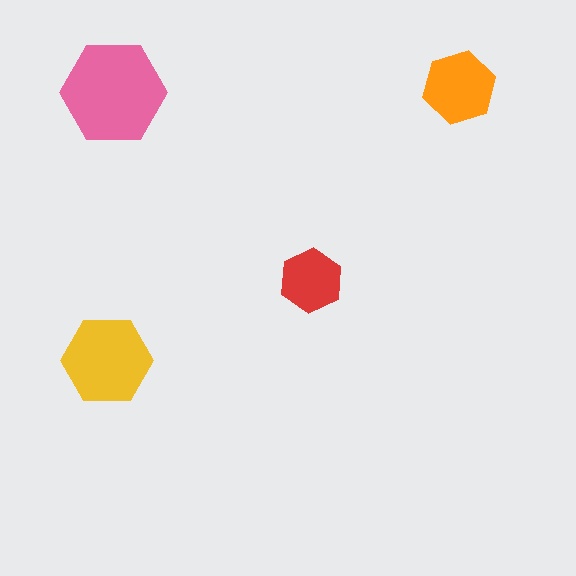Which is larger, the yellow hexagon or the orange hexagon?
The yellow one.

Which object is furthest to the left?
The yellow hexagon is leftmost.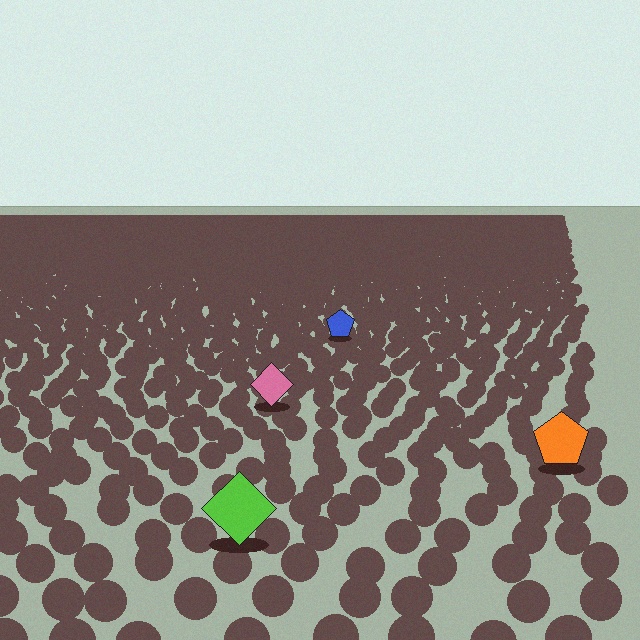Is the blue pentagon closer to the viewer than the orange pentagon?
No. The orange pentagon is closer — you can tell from the texture gradient: the ground texture is coarser near it.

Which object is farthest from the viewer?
The blue pentagon is farthest from the viewer. It appears smaller and the ground texture around it is denser.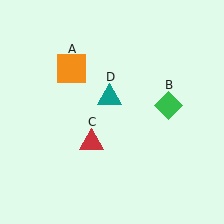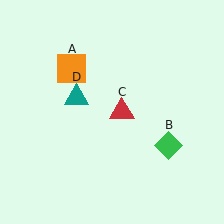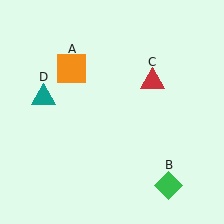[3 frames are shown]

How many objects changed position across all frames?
3 objects changed position: green diamond (object B), red triangle (object C), teal triangle (object D).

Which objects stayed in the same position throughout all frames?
Orange square (object A) remained stationary.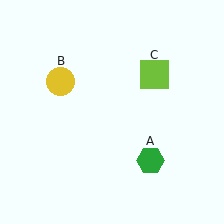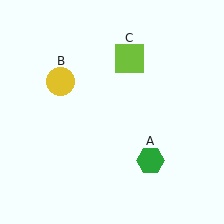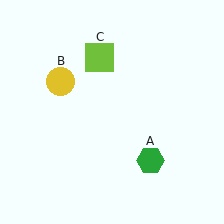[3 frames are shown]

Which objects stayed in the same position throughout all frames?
Green hexagon (object A) and yellow circle (object B) remained stationary.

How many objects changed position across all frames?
1 object changed position: lime square (object C).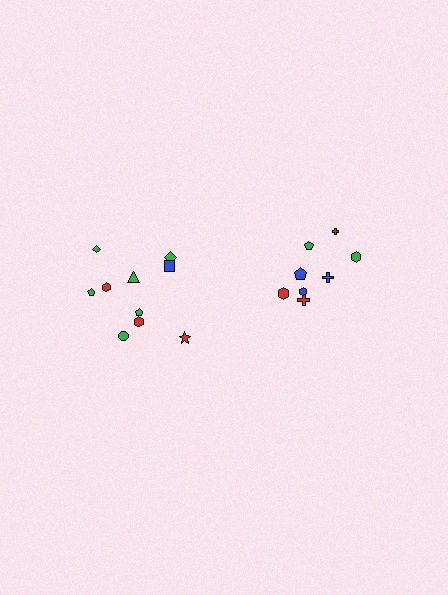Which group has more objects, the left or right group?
The left group.